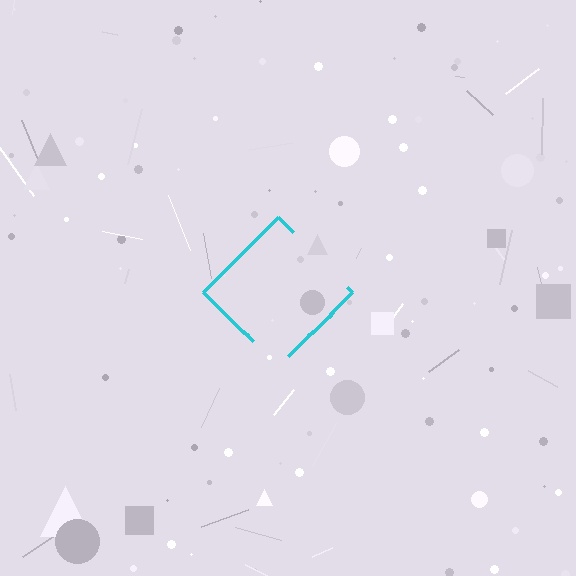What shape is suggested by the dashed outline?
The dashed outline suggests a diamond.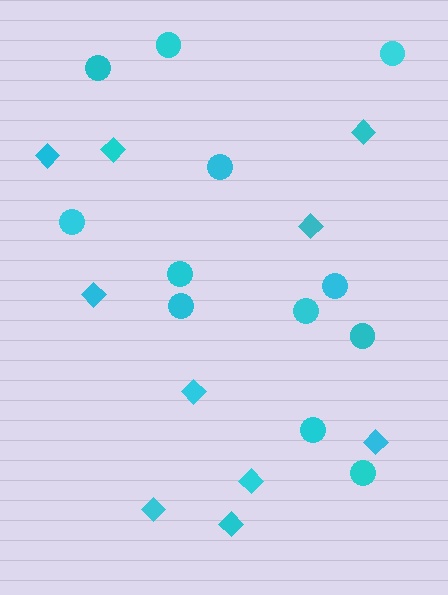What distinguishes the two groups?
There are 2 groups: one group of diamonds (10) and one group of circles (12).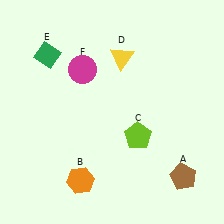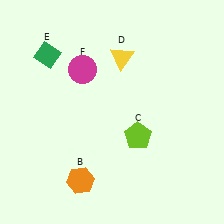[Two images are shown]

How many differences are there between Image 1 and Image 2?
There is 1 difference between the two images.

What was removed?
The brown pentagon (A) was removed in Image 2.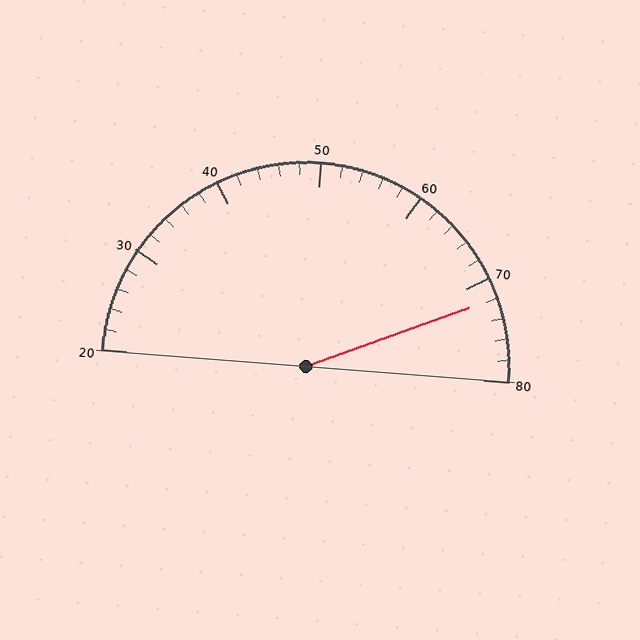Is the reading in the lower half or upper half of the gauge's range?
The reading is in the upper half of the range (20 to 80).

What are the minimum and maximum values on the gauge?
The gauge ranges from 20 to 80.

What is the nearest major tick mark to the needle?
The nearest major tick mark is 70.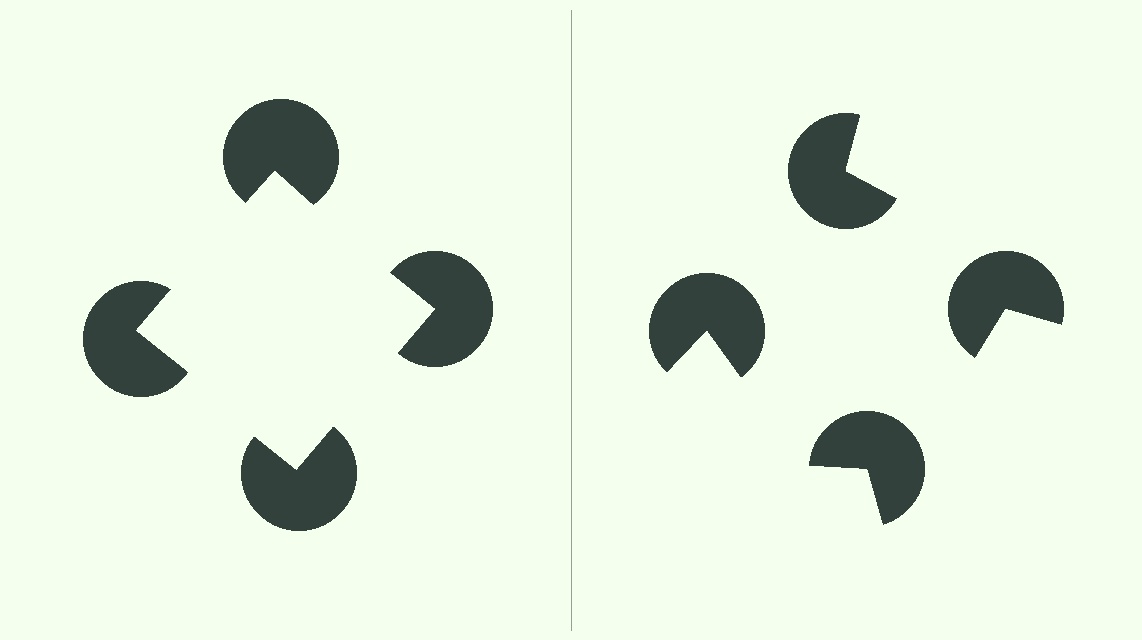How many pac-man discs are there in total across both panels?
8 — 4 on each side.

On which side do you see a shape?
An illusory square appears on the left side. On the right side the wedge cuts are rotated, so no coherent shape forms.